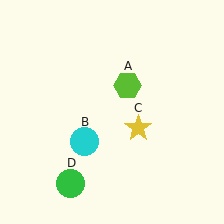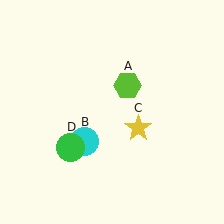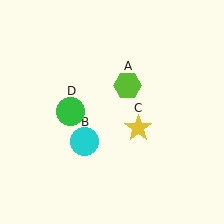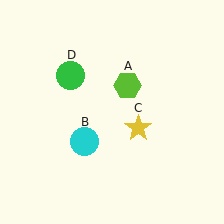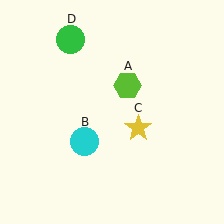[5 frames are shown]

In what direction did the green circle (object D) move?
The green circle (object D) moved up.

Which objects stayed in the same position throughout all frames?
Lime hexagon (object A) and cyan circle (object B) and yellow star (object C) remained stationary.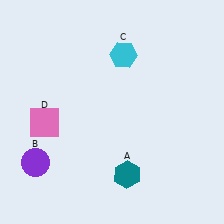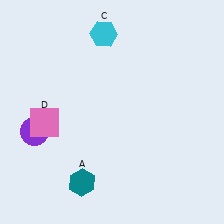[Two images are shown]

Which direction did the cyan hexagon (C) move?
The cyan hexagon (C) moved up.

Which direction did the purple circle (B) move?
The purple circle (B) moved up.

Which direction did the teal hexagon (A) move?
The teal hexagon (A) moved left.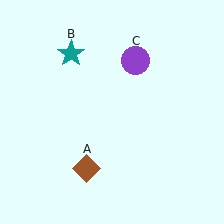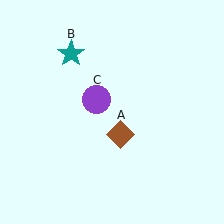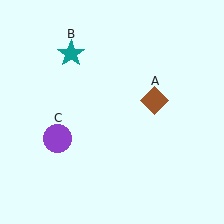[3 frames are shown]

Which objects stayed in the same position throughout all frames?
Teal star (object B) remained stationary.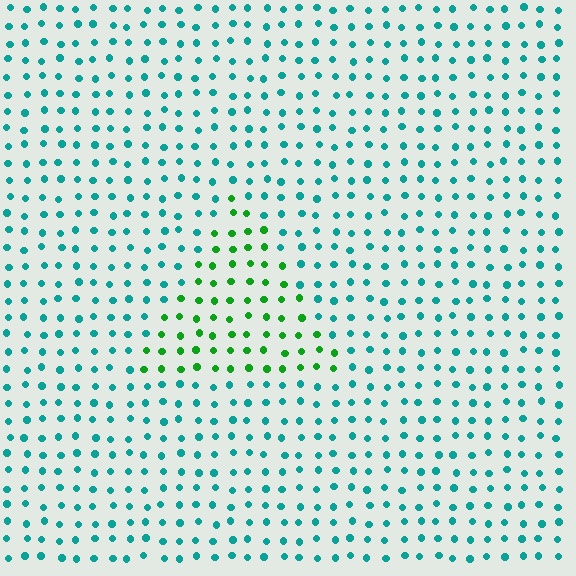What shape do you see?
I see a triangle.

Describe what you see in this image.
The image is filled with small teal elements in a uniform arrangement. A triangle-shaped region is visible where the elements are tinted to a slightly different hue, forming a subtle color boundary.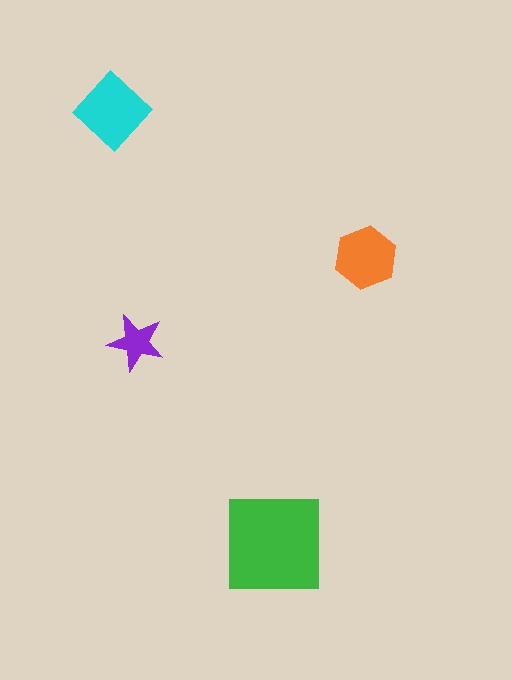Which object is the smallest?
The purple star.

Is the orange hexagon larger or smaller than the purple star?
Larger.